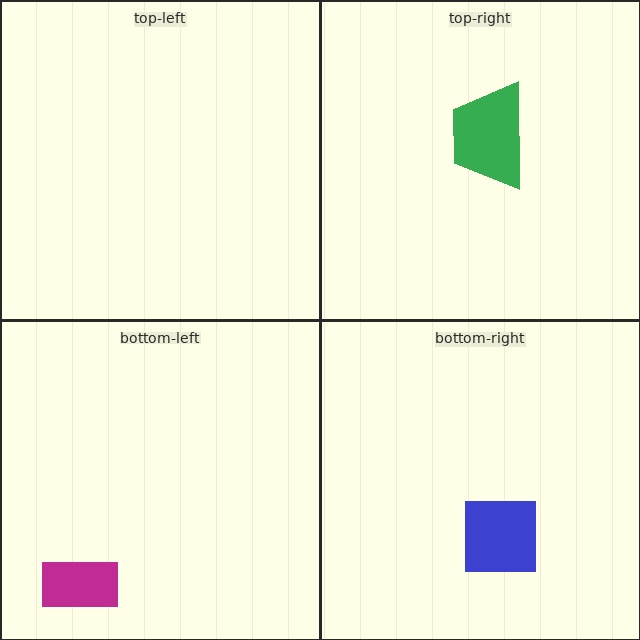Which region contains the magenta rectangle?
The bottom-left region.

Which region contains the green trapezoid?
The top-right region.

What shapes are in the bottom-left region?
The magenta rectangle.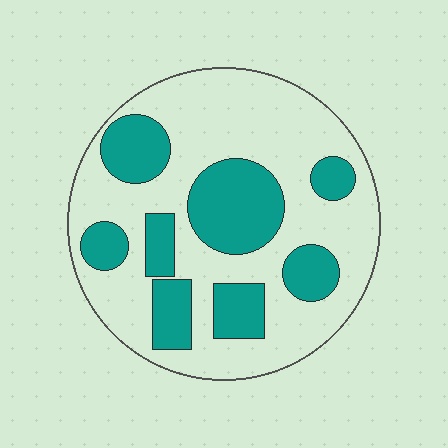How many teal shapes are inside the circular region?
8.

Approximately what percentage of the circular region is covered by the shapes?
Approximately 35%.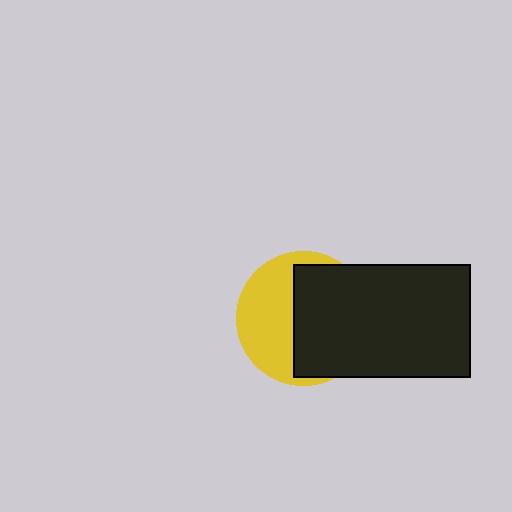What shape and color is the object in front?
The object in front is a black rectangle.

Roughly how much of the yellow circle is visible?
About half of it is visible (roughly 46%).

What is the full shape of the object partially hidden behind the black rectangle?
The partially hidden object is a yellow circle.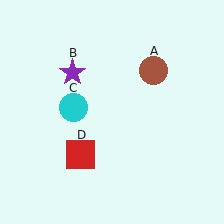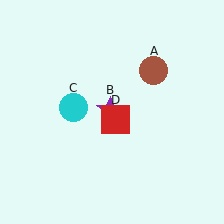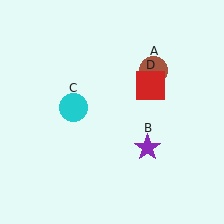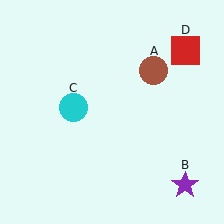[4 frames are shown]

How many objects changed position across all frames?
2 objects changed position: purple star (object B), red square (object D).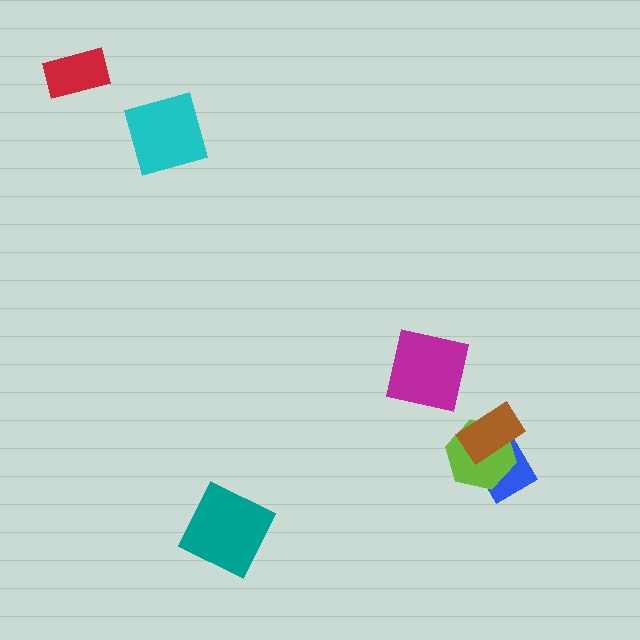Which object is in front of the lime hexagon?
The brown rectangle is in front of the lime hexagon.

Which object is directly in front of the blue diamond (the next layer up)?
The lime hexagon is directly in front of the blue diamond.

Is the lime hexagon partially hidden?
Yes, it is partially covered by another shape.